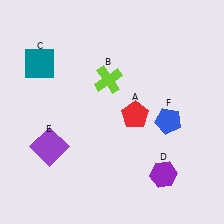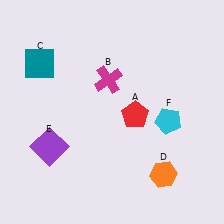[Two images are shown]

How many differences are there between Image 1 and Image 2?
There are 3 differences between the two images.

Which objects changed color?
B changed from lime to magenta. D changed from purple to orange. F changed from blue to cyan.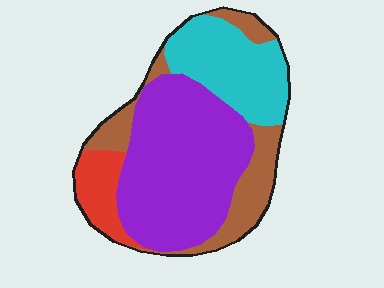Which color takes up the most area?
Purple, at roughly 45%.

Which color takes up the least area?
Red, at roughly 10%.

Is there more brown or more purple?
Purple.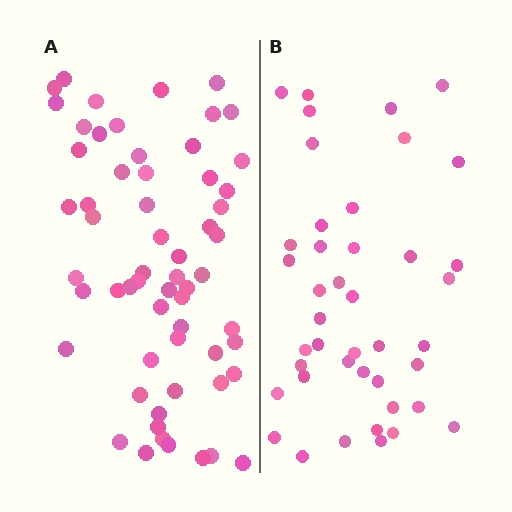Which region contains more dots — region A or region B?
Region A (the left region) has more dots.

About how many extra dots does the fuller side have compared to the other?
Region A has approximately 20 more dots than region B.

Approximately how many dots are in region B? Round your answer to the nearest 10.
About 40 dots. (The exact count is 42, which rounds to 40.)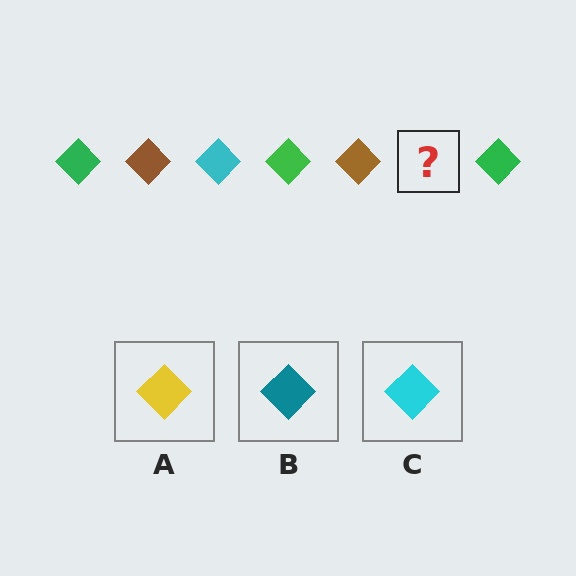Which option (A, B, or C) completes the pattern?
C.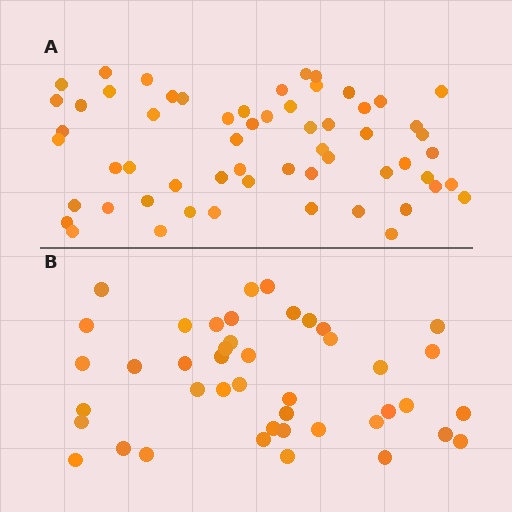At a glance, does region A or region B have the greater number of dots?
Region A (the top region) has more dots.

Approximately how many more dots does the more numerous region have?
Region A has approximately 15 more dots than region B.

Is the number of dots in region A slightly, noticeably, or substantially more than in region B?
Region A has noticeably more, but not dramatically so. The ratio is roughly 1.4 to 1.